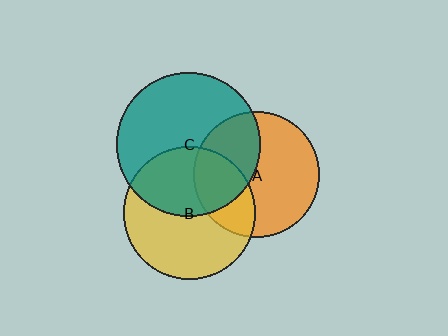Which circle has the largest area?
Circle C (teal).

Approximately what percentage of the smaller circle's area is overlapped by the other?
Approximately 40%.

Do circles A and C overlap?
Yes.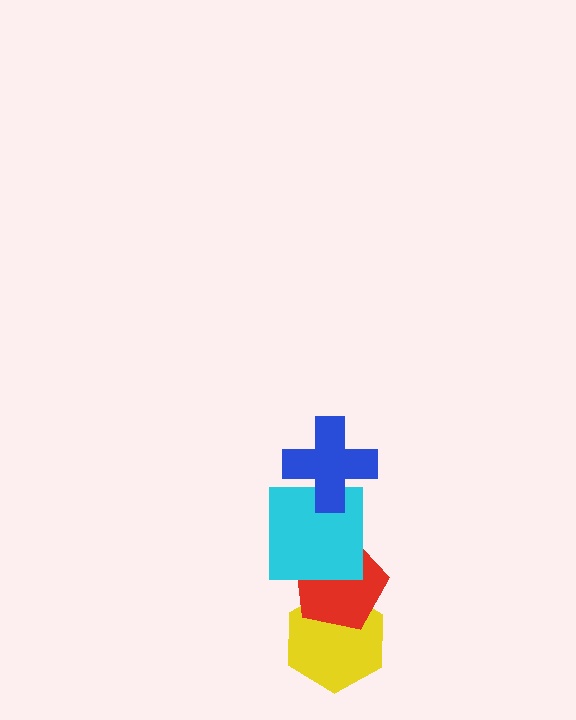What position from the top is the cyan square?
The cyan square is 2nd from the top.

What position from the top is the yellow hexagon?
The yellow hexagon is 4th from the top.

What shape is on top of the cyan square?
The blue cross is on top of the cyan square.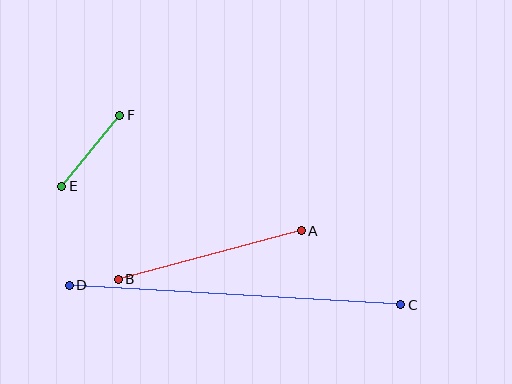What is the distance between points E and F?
The distance is approximately 92 pixels.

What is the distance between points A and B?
The distance is approximately 189 pixels.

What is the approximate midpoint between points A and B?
The midpoint is at approximately (210, 255) pixels.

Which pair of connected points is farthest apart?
Points C and D are farthest apart.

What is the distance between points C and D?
The distance is approximately 332 pixels.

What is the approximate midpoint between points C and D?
The midpoint is at approximately (235, 295) pixels.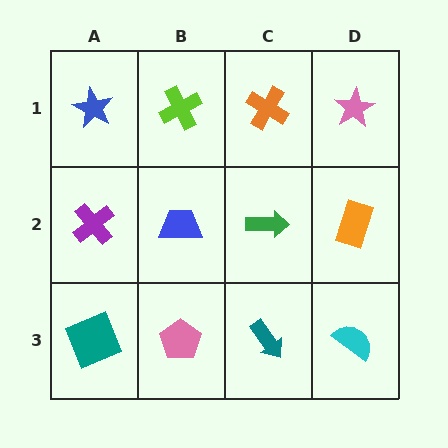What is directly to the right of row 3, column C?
A cyan semicircle.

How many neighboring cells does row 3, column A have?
2.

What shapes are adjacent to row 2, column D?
A pink star (row 1, column D), a cyan semicircle (row 3, column D), a green arrow (row 2, column C).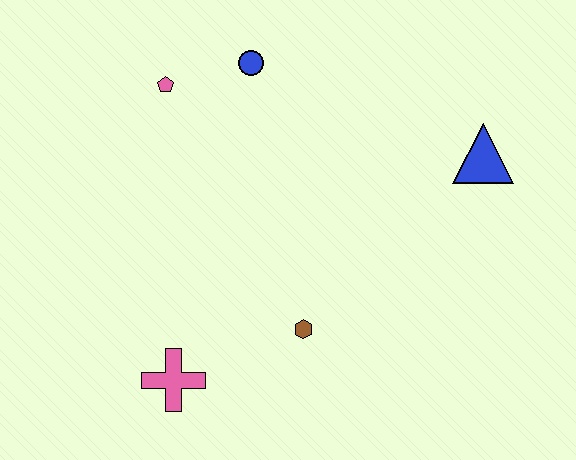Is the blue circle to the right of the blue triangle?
No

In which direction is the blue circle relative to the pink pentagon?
The blue circle is to the right of the pink pentagon.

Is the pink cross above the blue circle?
No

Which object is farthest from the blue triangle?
The pink cross is farthest from the blue triangle.